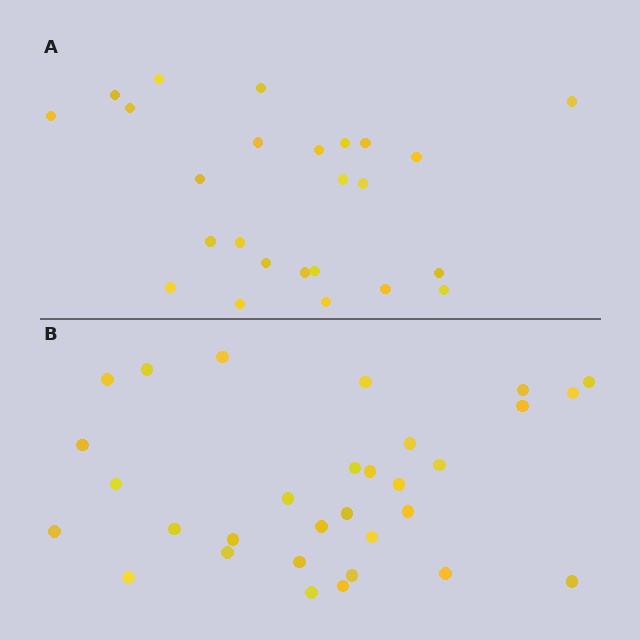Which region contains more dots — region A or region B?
Region B (the bottom region) has more dots.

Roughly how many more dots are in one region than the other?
Region B has about 6 more dots than region A.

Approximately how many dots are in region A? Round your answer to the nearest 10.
About 20 dots. (The exact count is 25, which rounds to 20.)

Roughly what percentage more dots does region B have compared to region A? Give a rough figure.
About 25% more.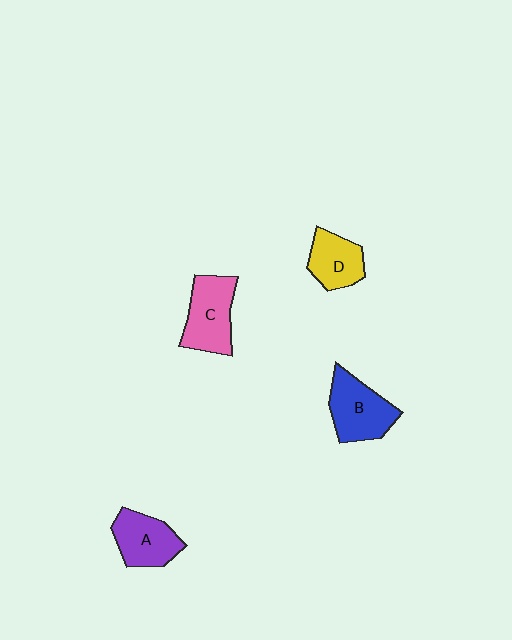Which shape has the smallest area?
Shape D (yellow).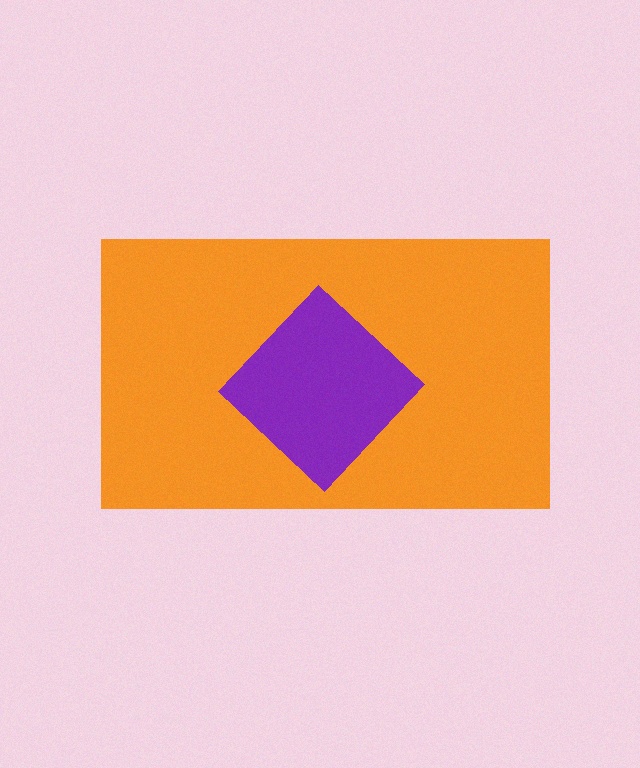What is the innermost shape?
The purple diamond.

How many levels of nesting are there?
2.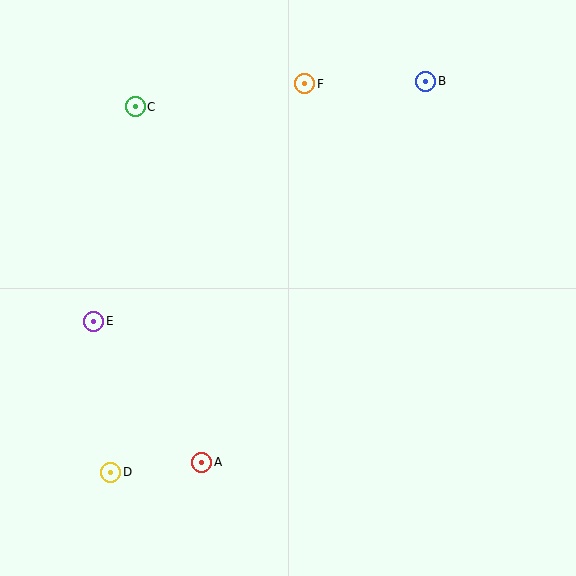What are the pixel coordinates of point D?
Point D is at (111, 472).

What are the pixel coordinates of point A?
Point A is at (202, 462).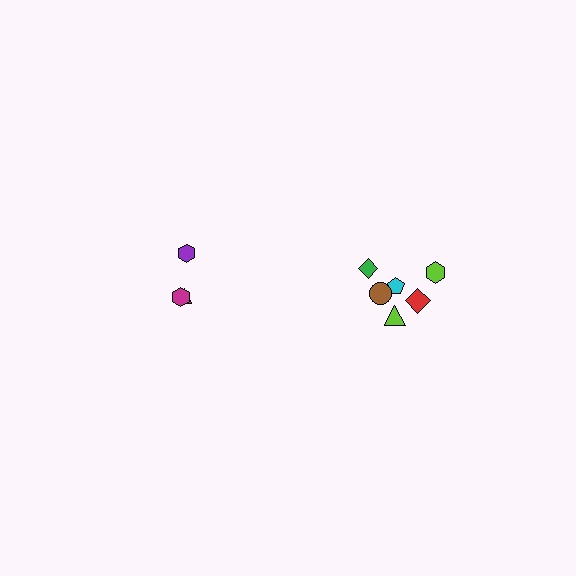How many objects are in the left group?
There are 3 objects.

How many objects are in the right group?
There are 6 objects.